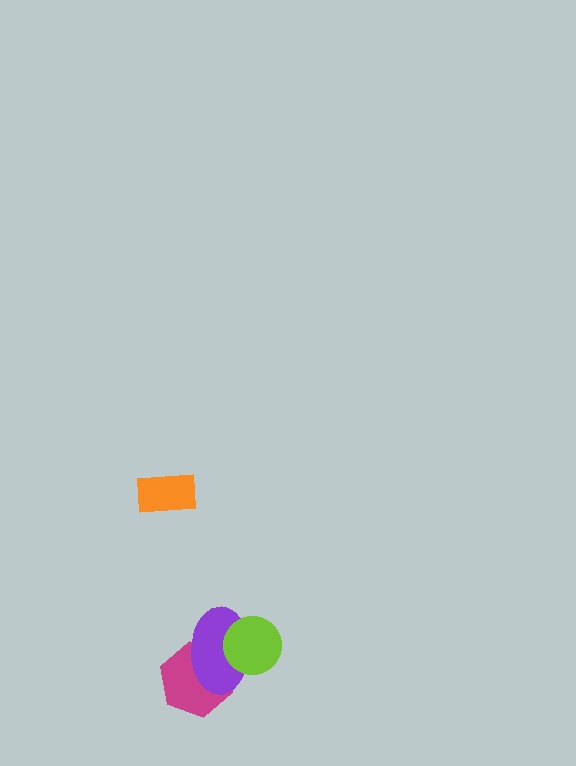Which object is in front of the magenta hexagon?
The purple ellipse is in front of the magenta hexagon.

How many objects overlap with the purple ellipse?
2 objects overlap with the purple ellipse.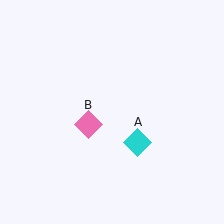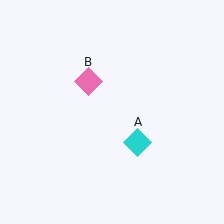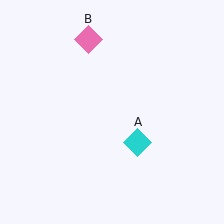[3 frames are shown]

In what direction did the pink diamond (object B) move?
The pink diamond (object B) moved up.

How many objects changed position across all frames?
1 object changed position: pink diamond (object B).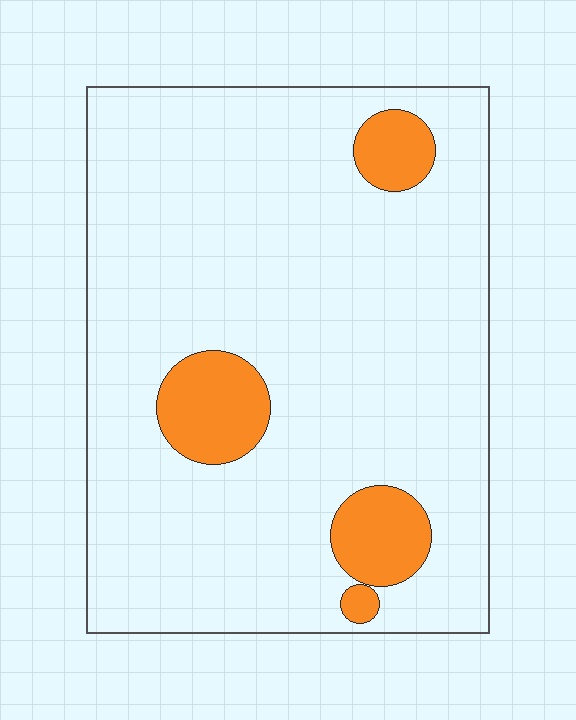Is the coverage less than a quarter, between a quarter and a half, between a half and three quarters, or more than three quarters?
Less than a quarter.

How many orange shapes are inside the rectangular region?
4.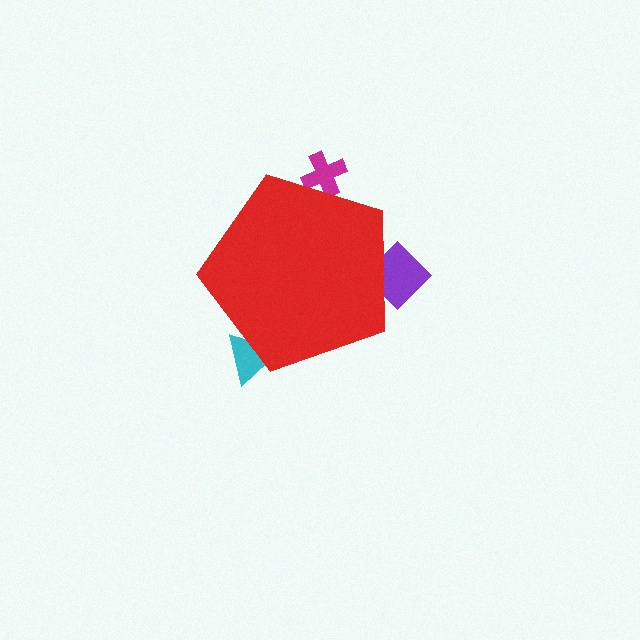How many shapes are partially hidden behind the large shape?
3 shapes are partially hidden.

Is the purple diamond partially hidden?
Yes, the purple diamond is partially hidden behind the red pentagon.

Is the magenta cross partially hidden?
Yes, the magenta cross is partially hidden behind the red pentagon.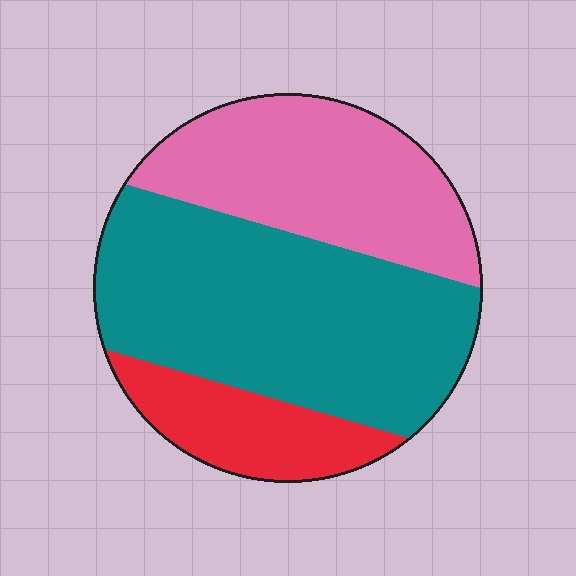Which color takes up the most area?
Teal, at roughly 50%.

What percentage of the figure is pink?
Pink covers 33% of the figure.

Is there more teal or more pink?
Teal.